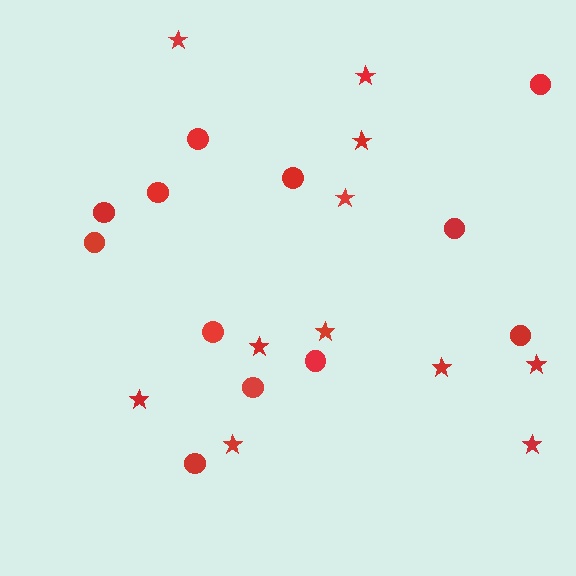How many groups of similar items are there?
There are 2 groups: one group of stars (11) and one group of circles (12).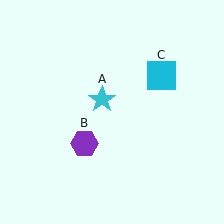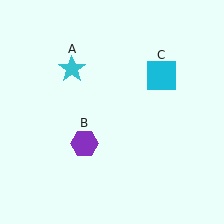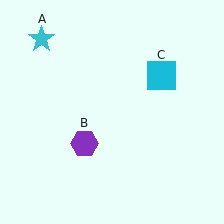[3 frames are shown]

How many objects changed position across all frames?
1 object changed position: cyan star (object A).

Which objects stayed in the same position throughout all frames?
Purple hexagon (object B) and cyan square (object C) remained stationary.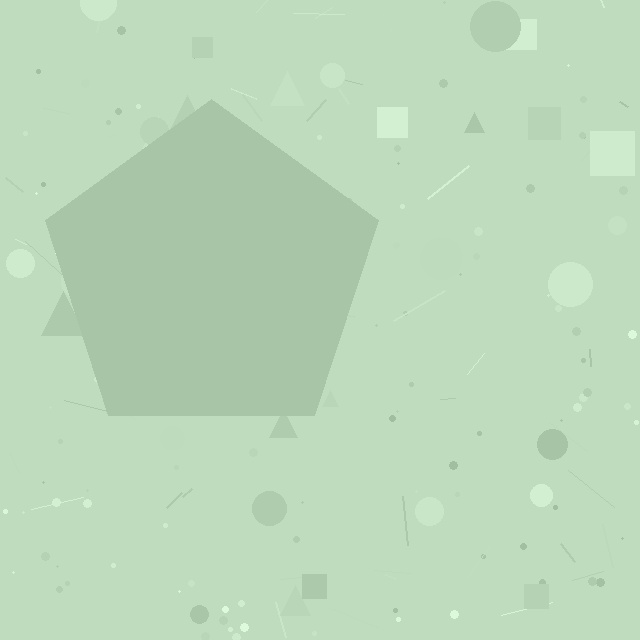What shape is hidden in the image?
A pentagon is hidden in the image.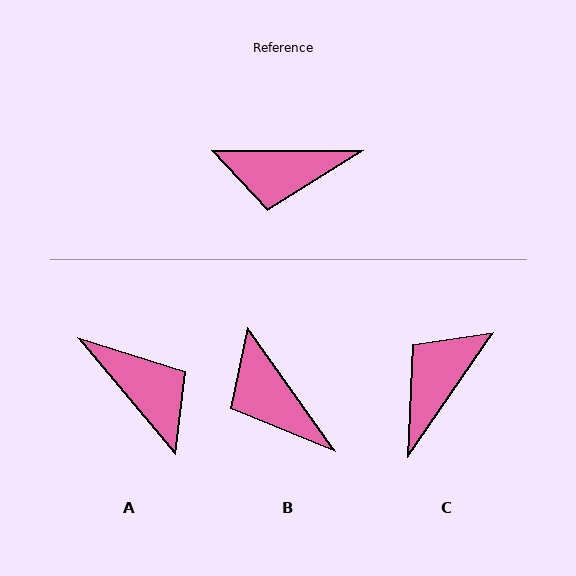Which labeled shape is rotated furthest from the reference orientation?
A, about 130 degrees away.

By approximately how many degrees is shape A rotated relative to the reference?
Approximately 130 degrees counter-clockwise.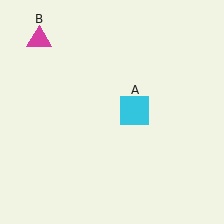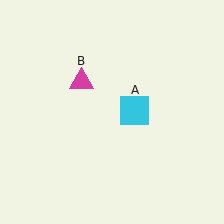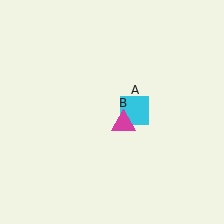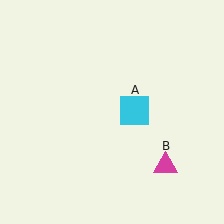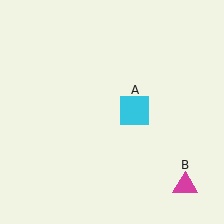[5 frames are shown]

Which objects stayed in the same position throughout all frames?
Cyan square (object A) remained stationary.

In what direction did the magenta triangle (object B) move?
The magenta triangle (object B) moved down and to the right.